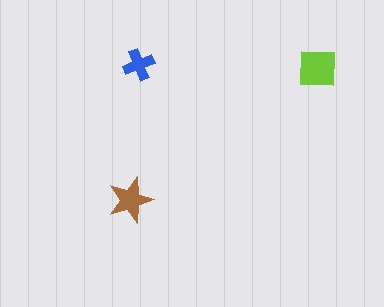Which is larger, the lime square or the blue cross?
The lime square.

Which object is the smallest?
The blue cross.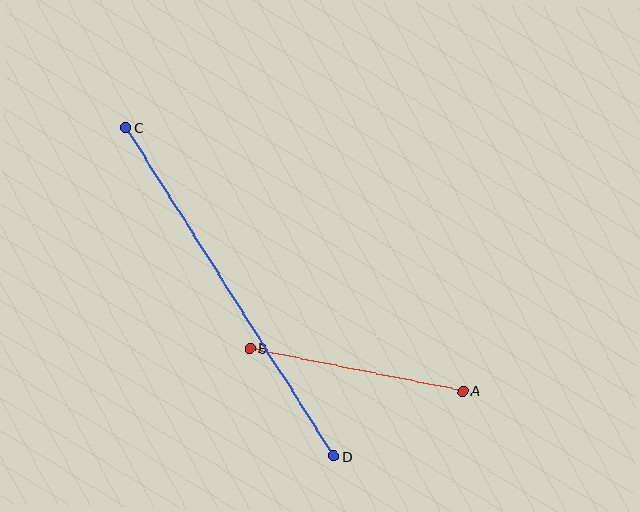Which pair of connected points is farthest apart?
Points C and D are farthest apart.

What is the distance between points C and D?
The distance is approximately 389 pixels.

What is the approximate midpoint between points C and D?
The midpoint is at approximately (230, 292) pixels.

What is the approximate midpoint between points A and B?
The midpoint is at approximately (356, 370) pixels.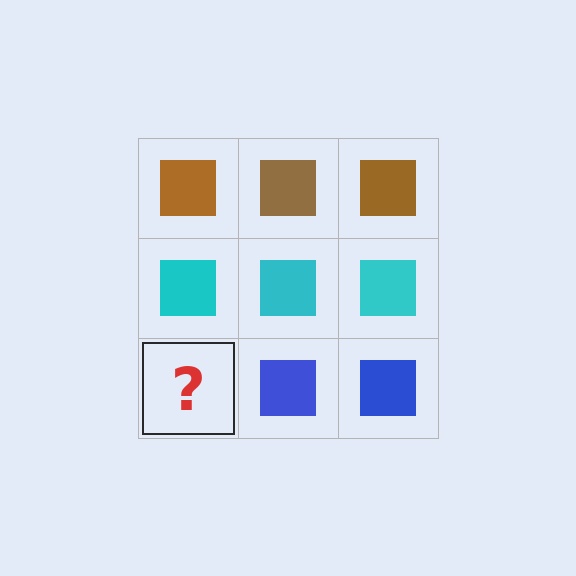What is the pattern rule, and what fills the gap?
The rule is that each row has a consistent color. The gap should be filled with a blue square.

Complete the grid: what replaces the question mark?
The question mark should be replaced with a blue square.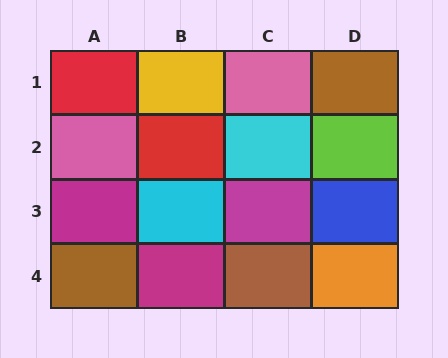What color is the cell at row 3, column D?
Blue.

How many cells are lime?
1 cell is lime.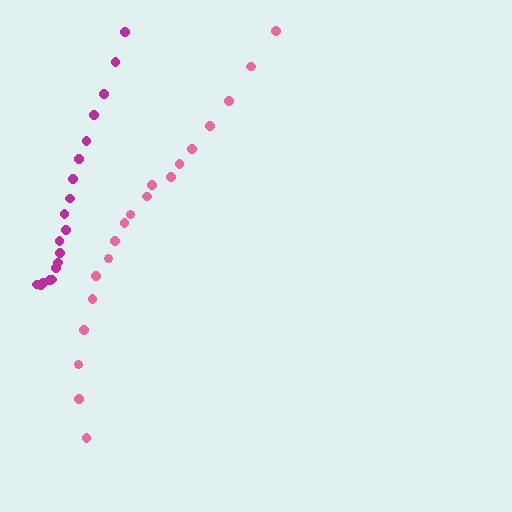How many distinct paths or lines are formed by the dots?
There are 2 distinct paths.